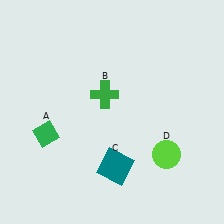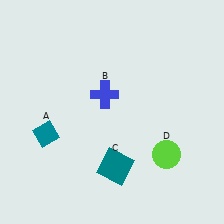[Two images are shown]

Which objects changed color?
A changed from green to teal. B changed from green to blue.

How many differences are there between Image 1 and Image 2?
There are 2 differences between the two images.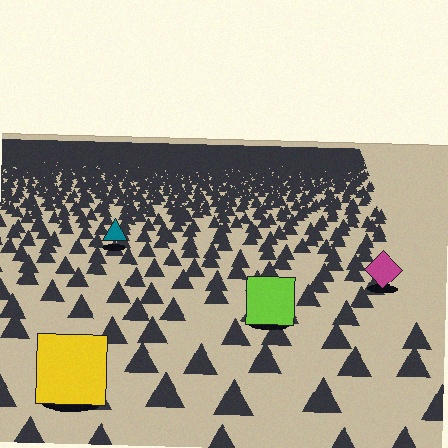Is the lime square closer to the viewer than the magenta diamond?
Yes. The lime square is closer — you can tell from the texture gradient: the ground texture is coarser near it.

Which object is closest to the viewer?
The yellow square is closest. The texture marks near it are larger and more spread out.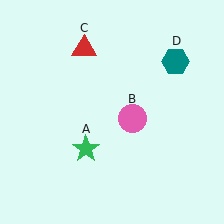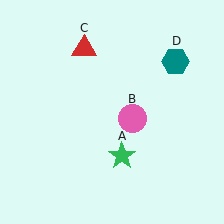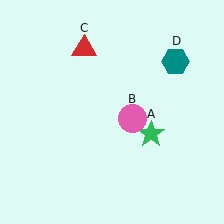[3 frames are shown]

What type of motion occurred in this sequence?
The green star (object A) rotated counterclockwise around the center of the scene.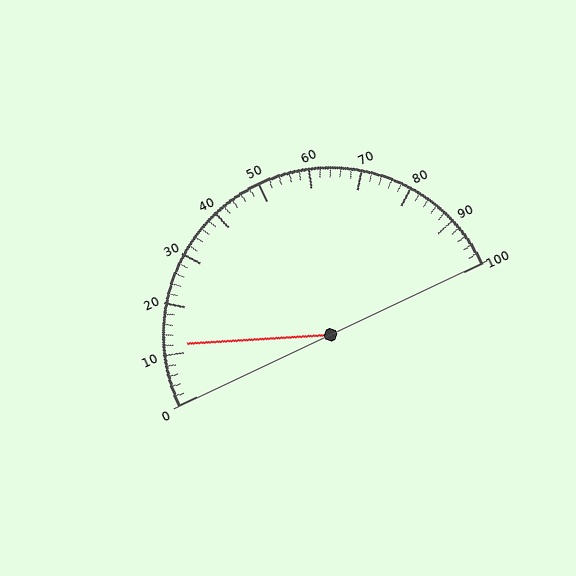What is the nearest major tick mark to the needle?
The nearest major tick mark is 10.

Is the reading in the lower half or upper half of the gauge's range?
The reading is in the lower half of the range (0 to 100).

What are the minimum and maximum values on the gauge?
The gauge ranges from 0 to 100.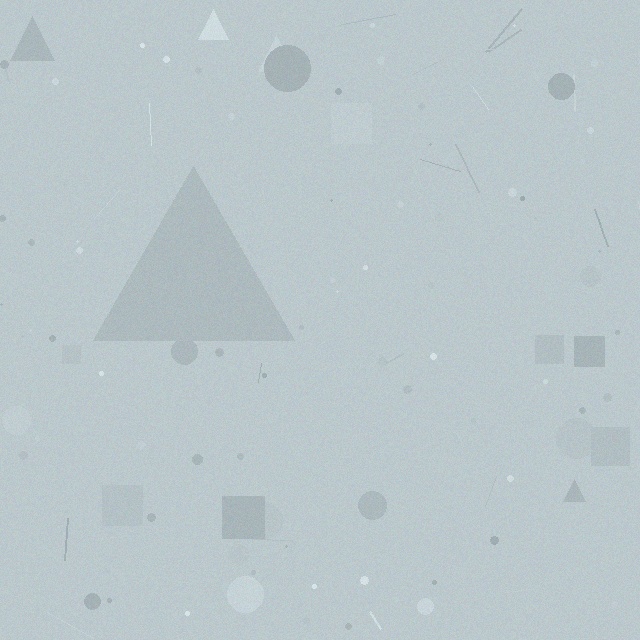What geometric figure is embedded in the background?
A triangle is embedded in the background.